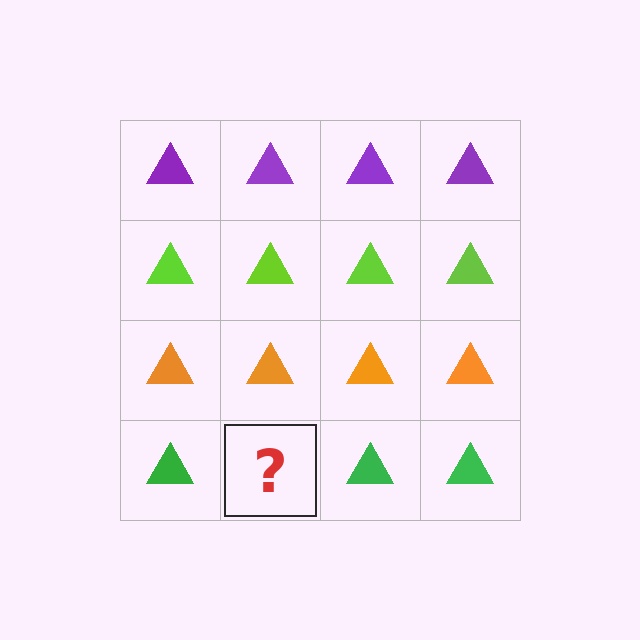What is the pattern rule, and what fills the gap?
The rule is that each row has a consistent color. The gap should be filled with a green triangle.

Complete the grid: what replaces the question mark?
The question mark should be replaced with a green triangle.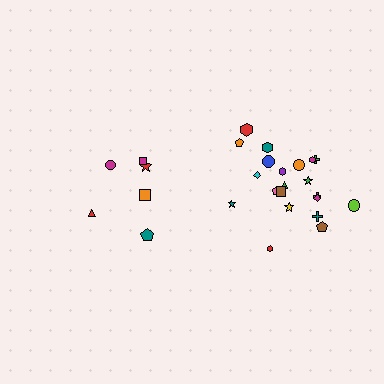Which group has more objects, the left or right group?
The right group.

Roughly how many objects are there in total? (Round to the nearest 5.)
Roughly 30 objects in total.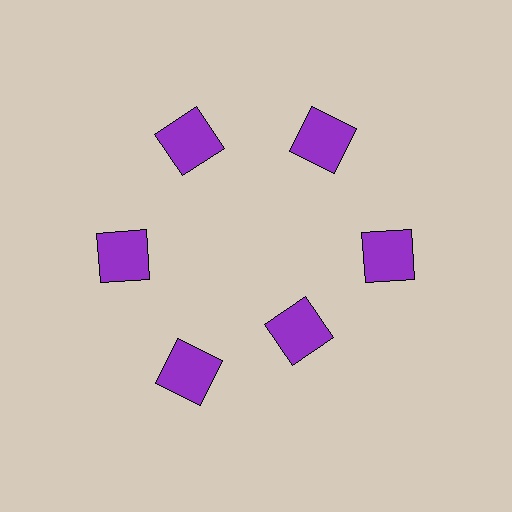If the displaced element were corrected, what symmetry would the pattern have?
It would have 6-fold rotational symmetry — the pattern would map onto itself every 60 degrees.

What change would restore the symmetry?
The symmetry would be restored by moving it outward, back onto the ring so that all 6 squares sit at equal angles and equal distance from the center.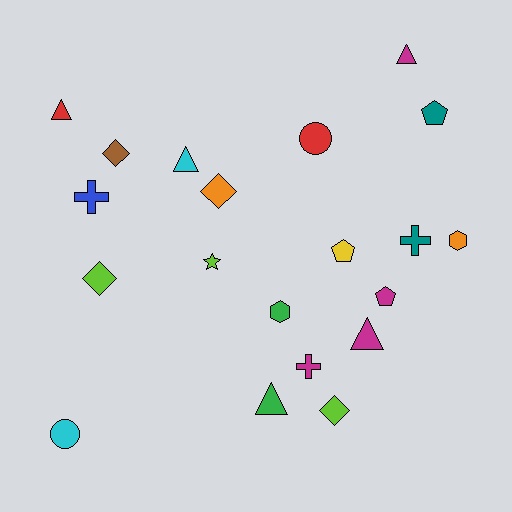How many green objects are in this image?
There are 2 green objects.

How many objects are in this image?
There are 20 objects.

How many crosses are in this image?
There are 3 crosses.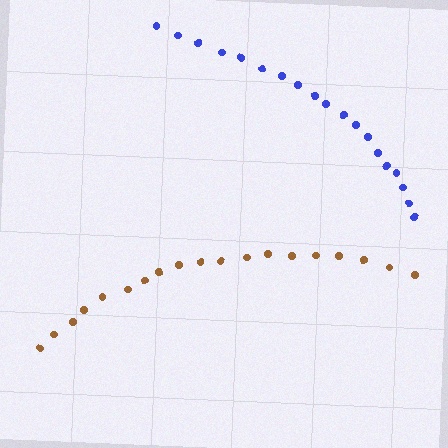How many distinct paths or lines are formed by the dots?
There are 2 distinct paths.